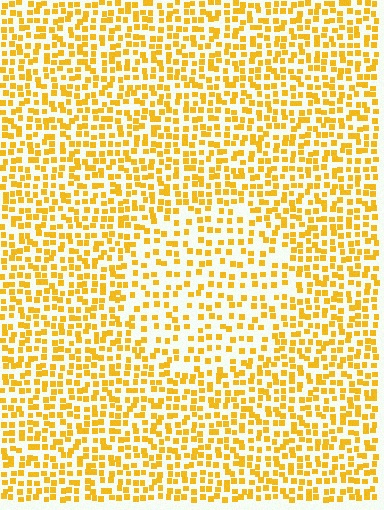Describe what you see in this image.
The image contains small yellow elements arranged at two different densities. A circle-shaped region is visible where the elements are less densely packed than the surrounding area.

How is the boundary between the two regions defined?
The boundary is defined by a change in element density (approximately 1.7x ratio). All elements are the same color, size, and shape.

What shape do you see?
I see a circle.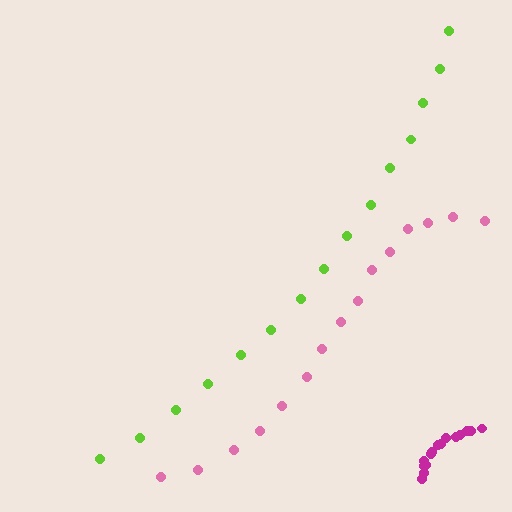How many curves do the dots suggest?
There are 3 distinct paths.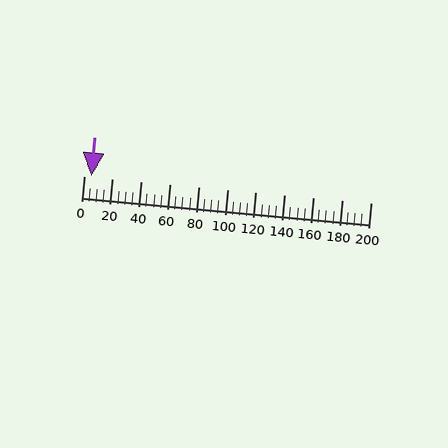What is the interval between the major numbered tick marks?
The major tick marks are spaced 20 units apart.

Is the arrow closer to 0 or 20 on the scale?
The arrow is closer to 0.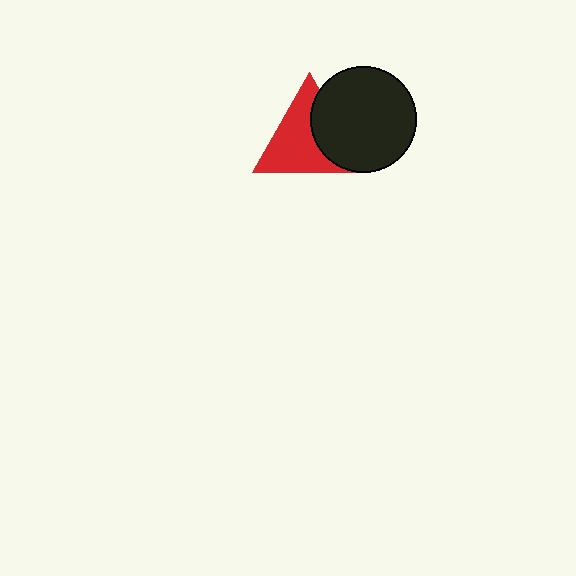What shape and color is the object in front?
The object in front is a black circle.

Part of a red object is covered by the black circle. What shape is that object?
It is a triangle.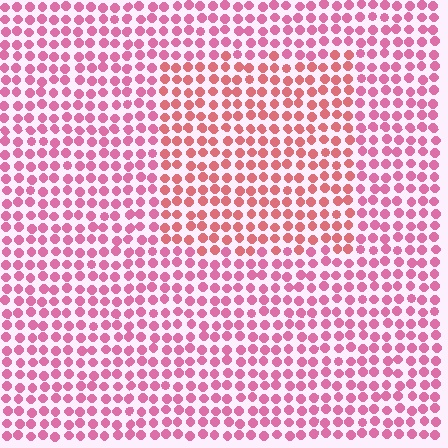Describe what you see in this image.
The image is filled with small pink elements in a uniform arrangement. A rectangle-shaped region is visible where the elements are tinted to a slightly different hue, forming a subtle color boundary.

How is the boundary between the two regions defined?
The boundary is defined purely by a slight shift in hue (about 26 degrees). Spacing, size, and orientation are identical on both sides.